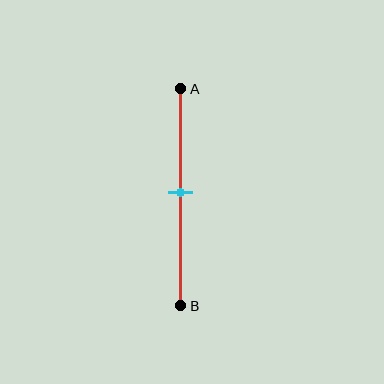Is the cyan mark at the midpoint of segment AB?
Yes, the mark is approximately at the midpoint.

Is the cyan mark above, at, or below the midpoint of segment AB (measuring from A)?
The cyan mark is approximately at the midpoint of segment AB.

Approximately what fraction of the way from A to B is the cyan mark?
The cyan mark is approximately 50% of the way from A to B.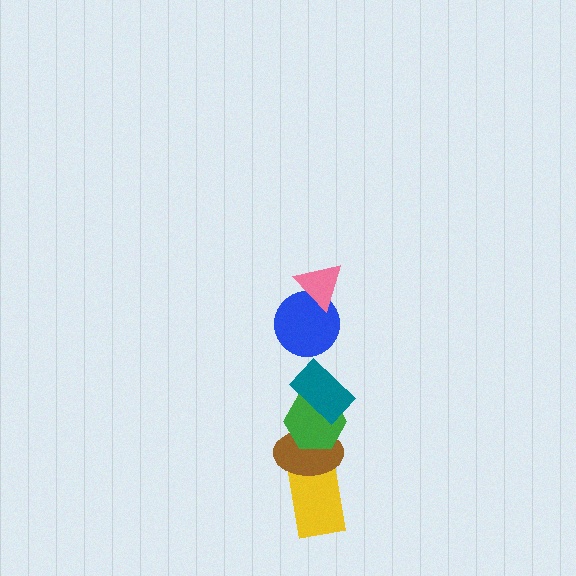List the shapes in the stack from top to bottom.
From top to bottom: the pink triangle, the blue circle, the teal rectangle, the green hexagon, the brown ellipse, the yellow rectangle.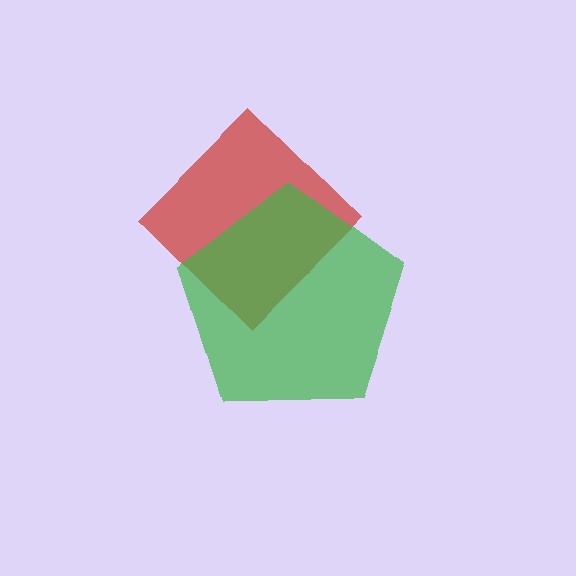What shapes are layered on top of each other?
The layered shapes are: a red diamond, a green pentagon.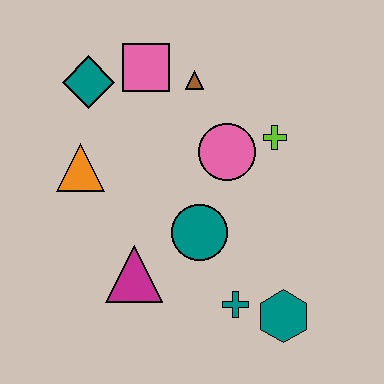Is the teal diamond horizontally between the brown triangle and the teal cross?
No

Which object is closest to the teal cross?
The teal hexagon is closest to the teal cross.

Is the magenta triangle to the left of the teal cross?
Yes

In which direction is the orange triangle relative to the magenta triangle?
The orange triangle is above the magenta triangle.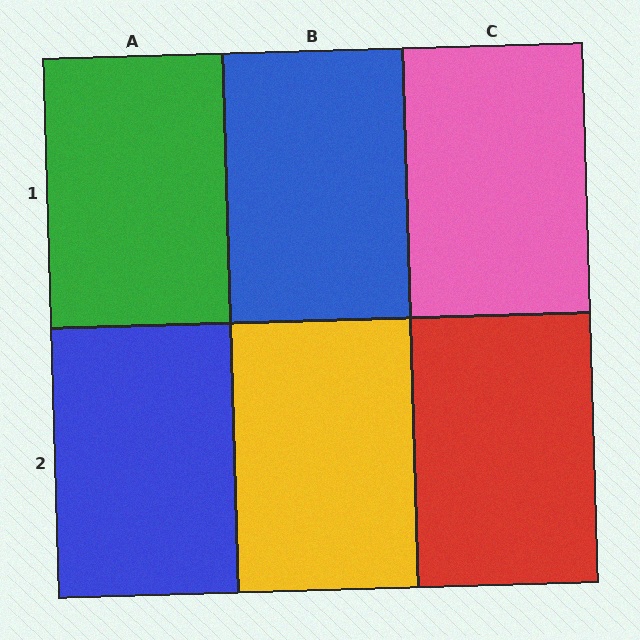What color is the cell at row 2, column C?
Red.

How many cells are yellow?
1 cell is yellow.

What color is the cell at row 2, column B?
Yellow.